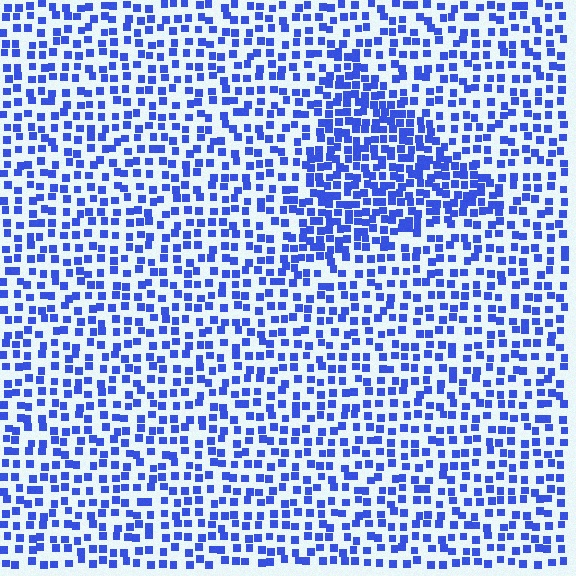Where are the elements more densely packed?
The elements are more densely packed inside the triangle boundary.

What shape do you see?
I see a triangle.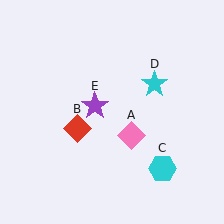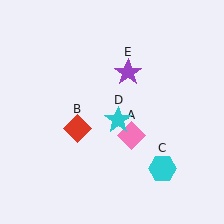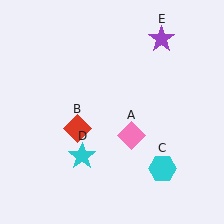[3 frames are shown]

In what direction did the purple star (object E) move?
The purple star (object E) moved up and to the right.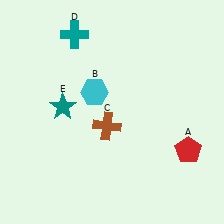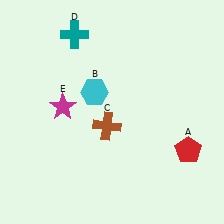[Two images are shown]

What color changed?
The star (E) changed from teal in Image 1 to magenta in Image 2.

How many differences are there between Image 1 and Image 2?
There is 1 difference between the two images.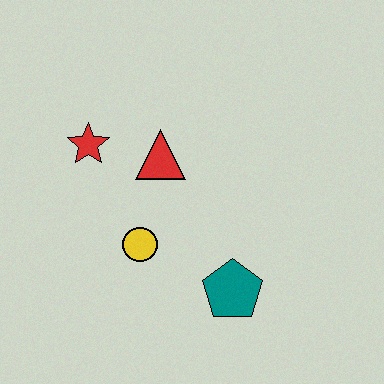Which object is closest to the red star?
The red triangle is closest to the red star.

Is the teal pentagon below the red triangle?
Yes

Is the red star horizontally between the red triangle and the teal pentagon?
No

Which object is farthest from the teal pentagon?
The red star is farthest from the teal pentagon.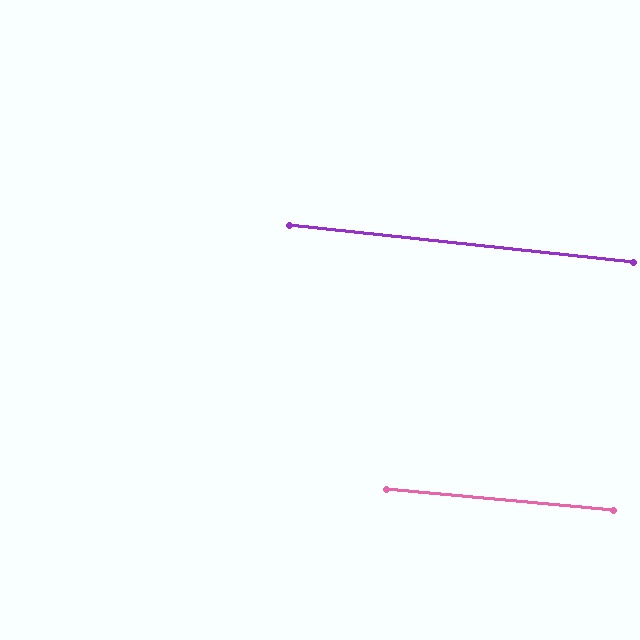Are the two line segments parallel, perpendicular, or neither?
Parallel — their directions differ by only 1.0°.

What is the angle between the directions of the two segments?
Approximately 1 degree.